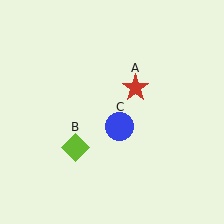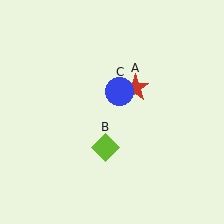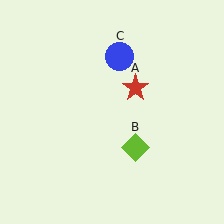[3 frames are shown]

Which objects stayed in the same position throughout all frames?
Red star (object A) remained stationary.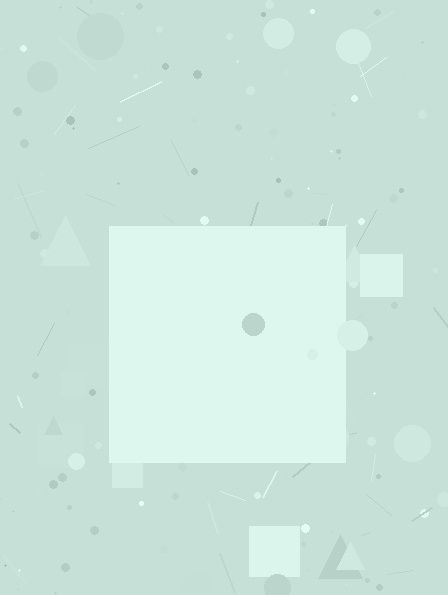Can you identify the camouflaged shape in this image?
The camouflaged shape is a square.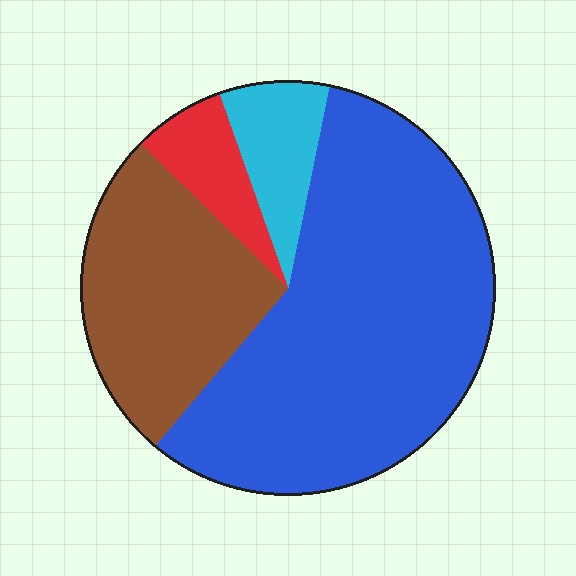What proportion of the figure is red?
Red takes up about one tenth (1/10) of the figure.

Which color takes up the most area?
Blue, at roughly 60%.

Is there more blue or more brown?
Blue.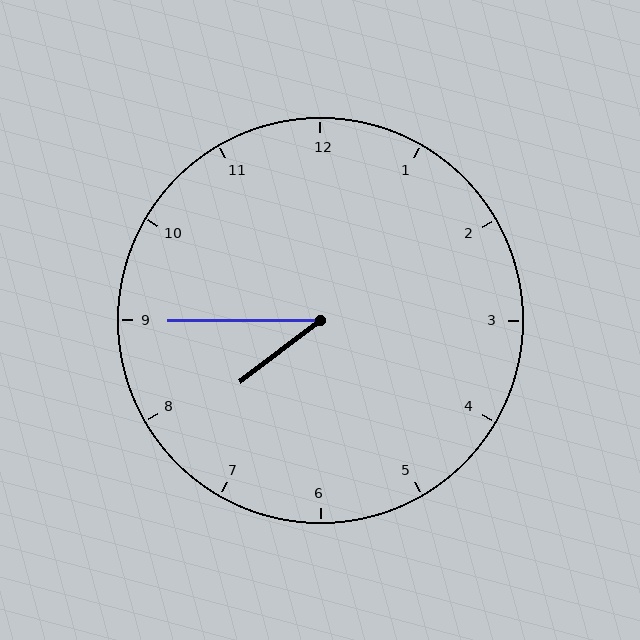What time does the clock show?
7:45.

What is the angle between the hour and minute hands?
Approximately 38 degrees.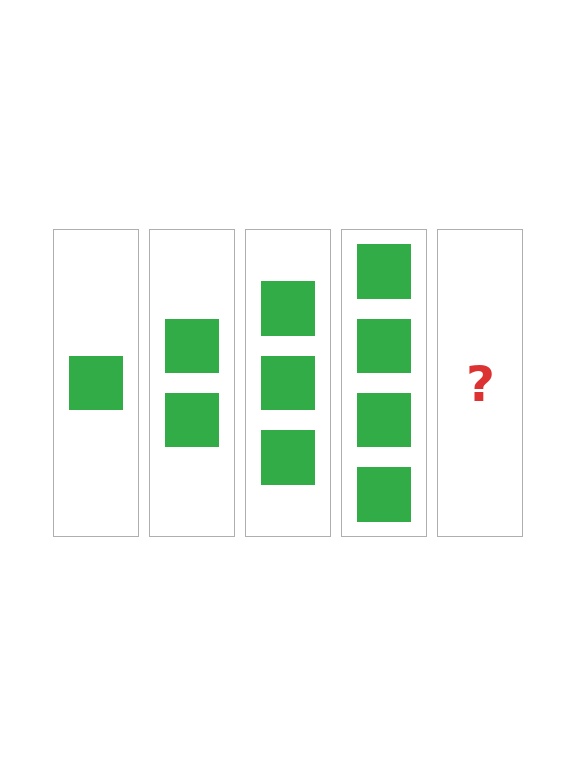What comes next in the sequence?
The next element should be 5 squares.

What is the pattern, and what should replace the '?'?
The pattern is that each step adds one more square. The '?' should be 5 squares.